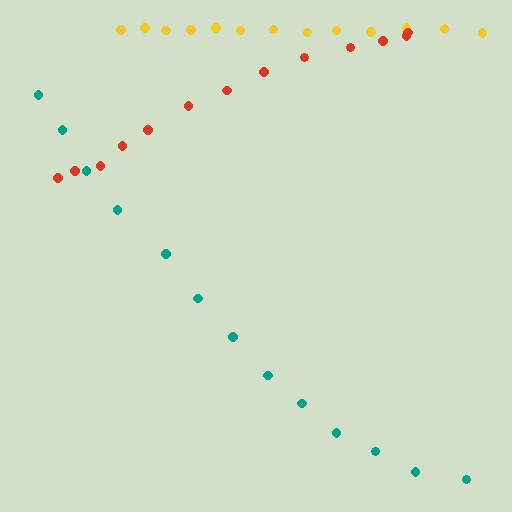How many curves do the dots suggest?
There are 3 distinct paths.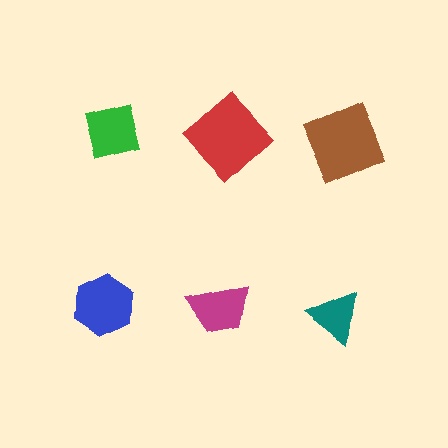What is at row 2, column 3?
A teal triangle.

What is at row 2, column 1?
A blue hexagon.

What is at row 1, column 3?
A brown square.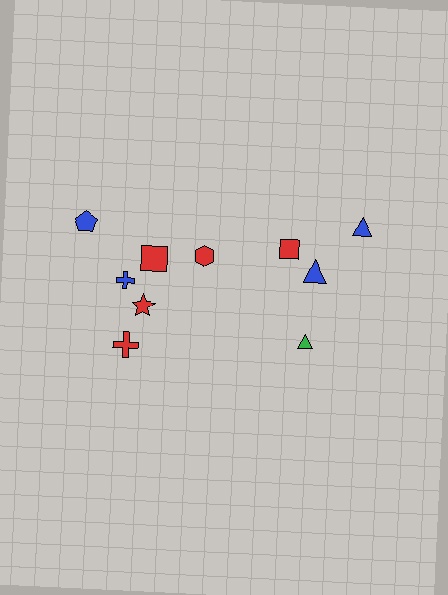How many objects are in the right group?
There are 4 objects.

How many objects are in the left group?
There are 6 objects.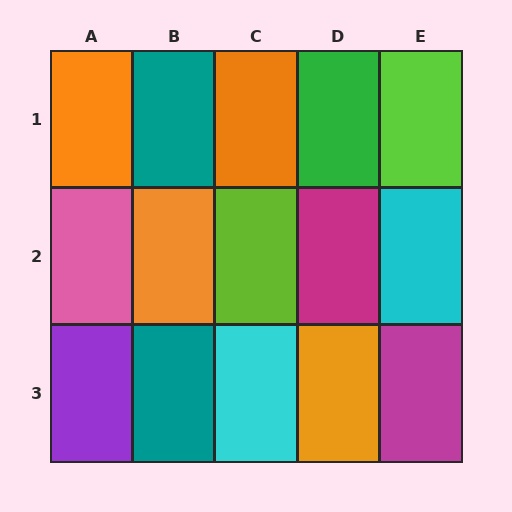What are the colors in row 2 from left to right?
Pink, orange, lime, magenta, cyan.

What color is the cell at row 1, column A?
Orange.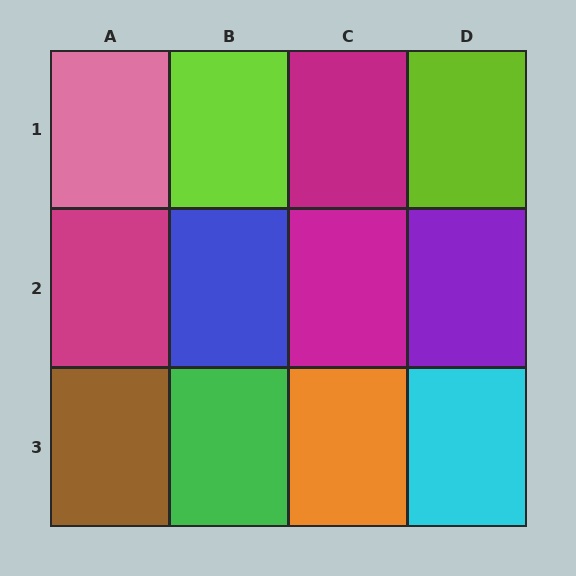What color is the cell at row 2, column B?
Blue.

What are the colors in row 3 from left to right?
Brown, green, orange, cyan.